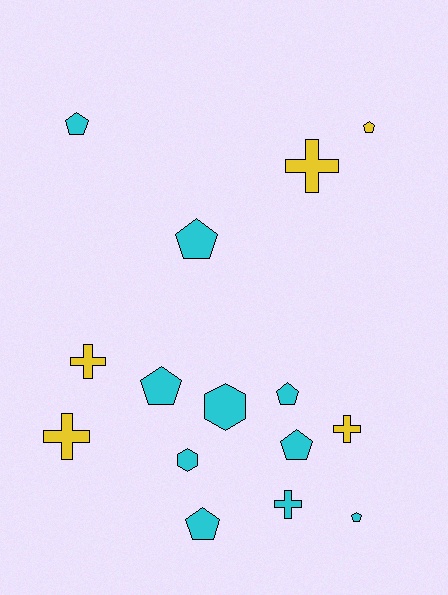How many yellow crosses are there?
There are 4 yellow crosses.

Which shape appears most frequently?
Pentagon, with 8 objects.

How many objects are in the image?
There are 15 objects.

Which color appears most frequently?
Cyan, with 10 objects.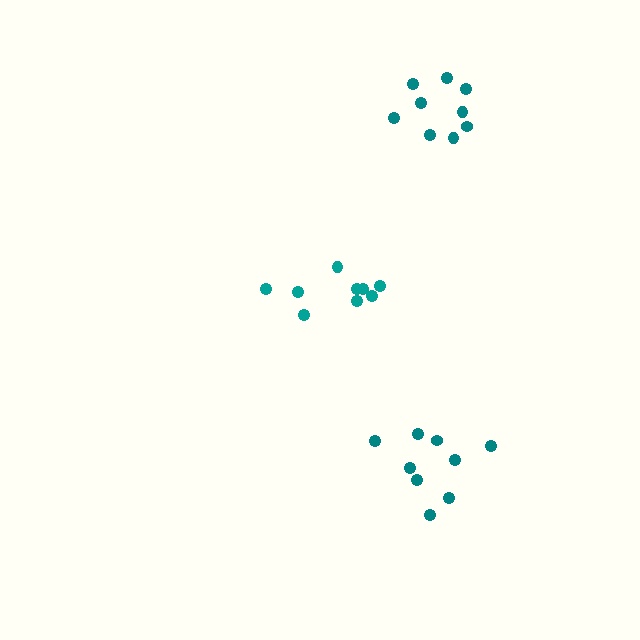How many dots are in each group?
Group 1: 9 dots, Group 2: 9 dots, Group 3: 9 dots (27 total).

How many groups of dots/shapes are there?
There are 3 groups.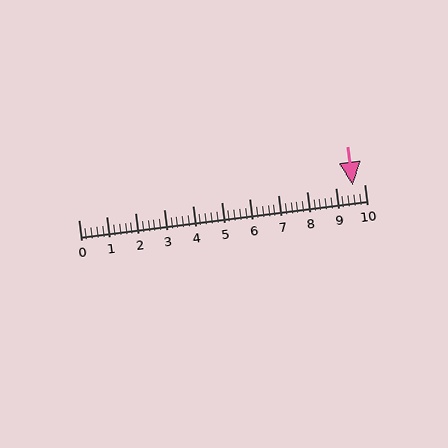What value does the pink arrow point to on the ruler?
The pink arrow points to approximately 9.6.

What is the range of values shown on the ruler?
The ruler shows values from 0 to 10.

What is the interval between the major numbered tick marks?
The major tick marks are spaced 1 units apart.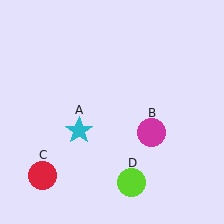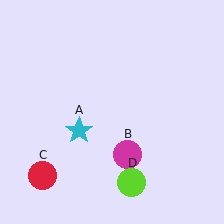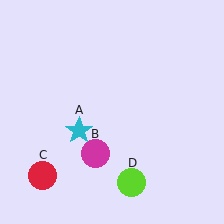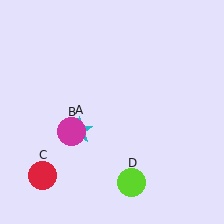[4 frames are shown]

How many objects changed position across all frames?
1 object changed position: magenta circle (object B).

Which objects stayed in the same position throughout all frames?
Cyan star (object A) and red circle (object C) and lime circle (object D) remained stationary.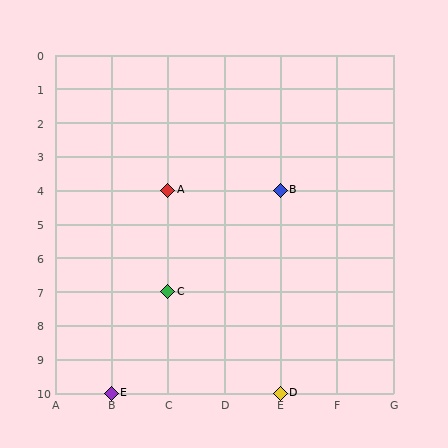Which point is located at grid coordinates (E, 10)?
Point D is at (E, 10).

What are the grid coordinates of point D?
Point D is at grid coordinates (E, 10).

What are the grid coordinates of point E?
Point E is at grid coordinates (B, 10).